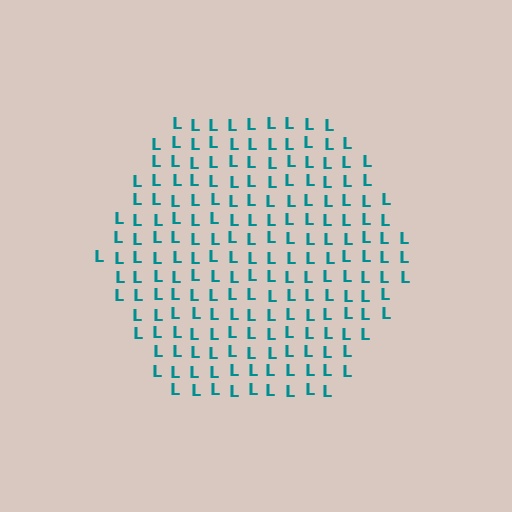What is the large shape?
The large shape is a hexagon.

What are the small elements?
The small elements are letter L's.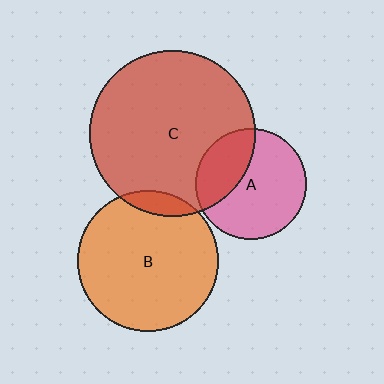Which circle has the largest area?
Circle C (red).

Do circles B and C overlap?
Yes.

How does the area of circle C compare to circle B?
Approximately 1.4 times.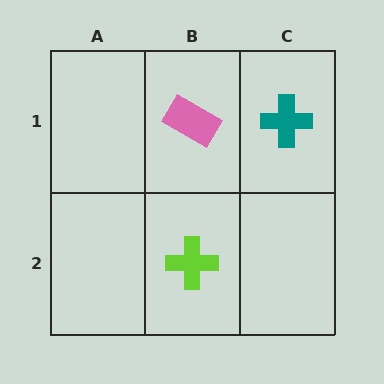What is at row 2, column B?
A lime cross.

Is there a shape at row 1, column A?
No, that cell is empty.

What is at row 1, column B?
A pink rectangle.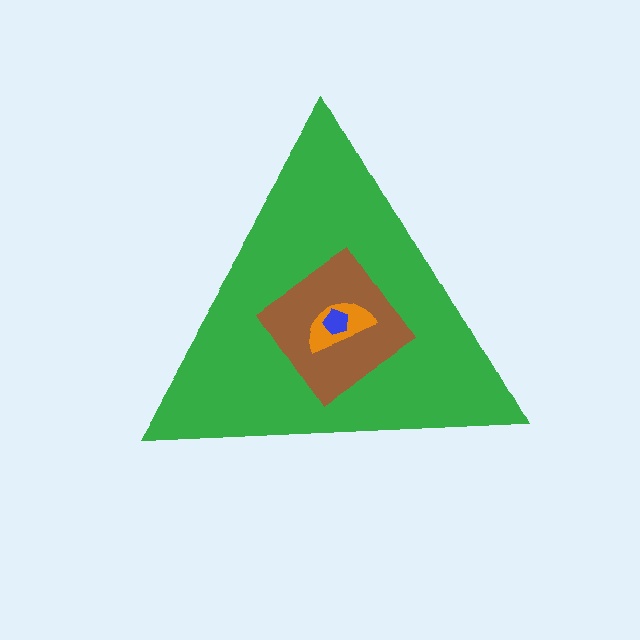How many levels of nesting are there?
4.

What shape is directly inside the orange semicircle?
The blue pentagon.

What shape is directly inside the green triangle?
The brown diamond.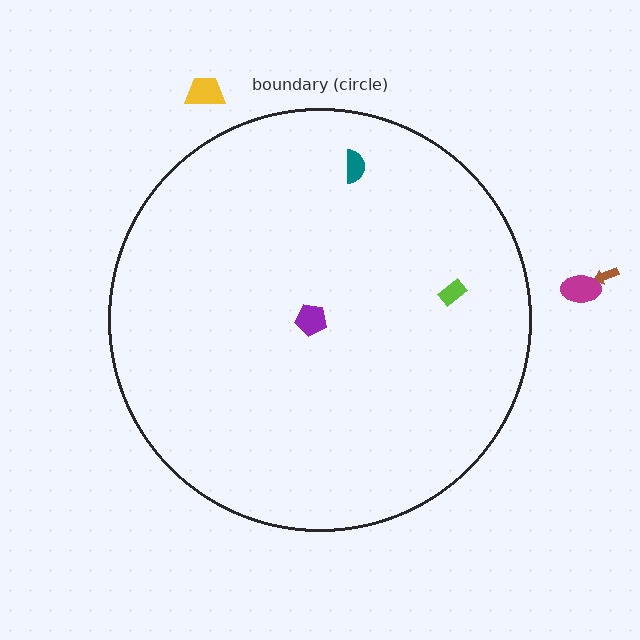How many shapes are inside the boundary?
3 inside, 3 outside.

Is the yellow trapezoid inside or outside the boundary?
Outside.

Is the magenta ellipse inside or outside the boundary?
Outside.